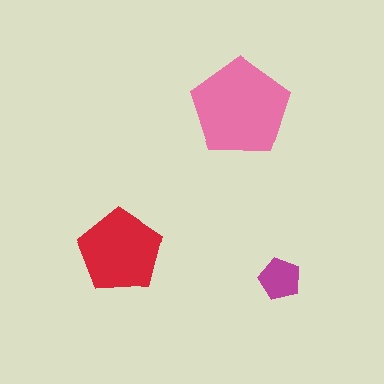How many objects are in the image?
There are 3 objects in the image.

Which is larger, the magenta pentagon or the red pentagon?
The red one.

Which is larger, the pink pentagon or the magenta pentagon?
The pink one.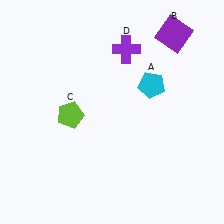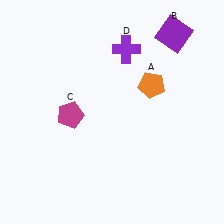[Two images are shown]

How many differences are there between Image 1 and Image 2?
There are 2 differences between the two images.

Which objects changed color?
A changed from cyan to orange. C changed from lime to magenta.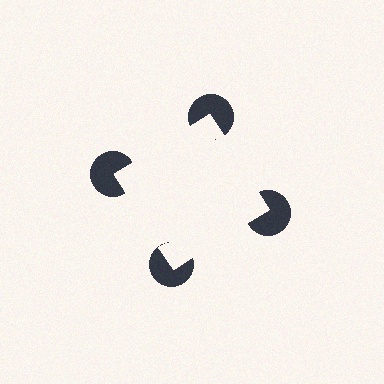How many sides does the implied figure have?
4 sides.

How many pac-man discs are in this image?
There are 4 — one at each vertex of the illusory square.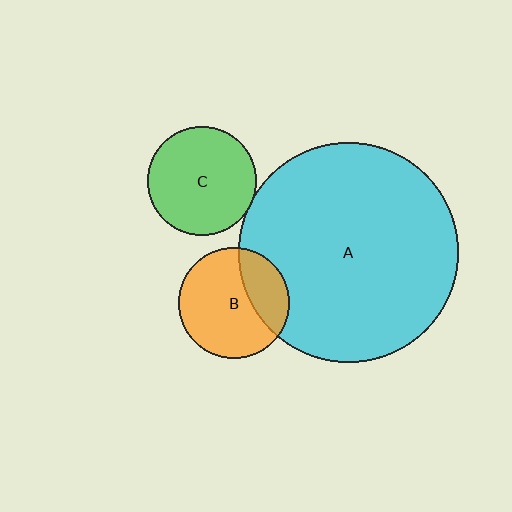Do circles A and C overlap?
Yes.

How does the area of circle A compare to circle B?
Approximately 3.9 times.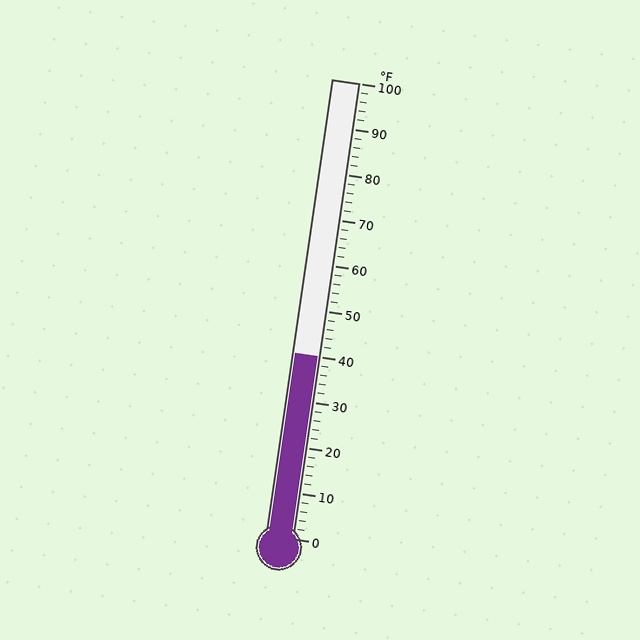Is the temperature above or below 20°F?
The temperature is above 20°F.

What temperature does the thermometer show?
The thermometer shows approximately 40°F.